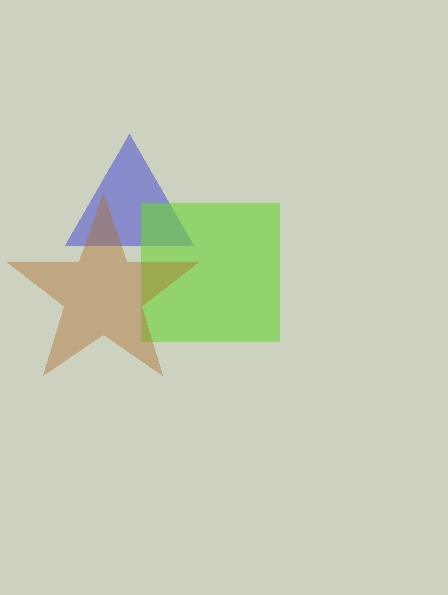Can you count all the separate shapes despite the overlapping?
Yes, there are 3 separate shapes.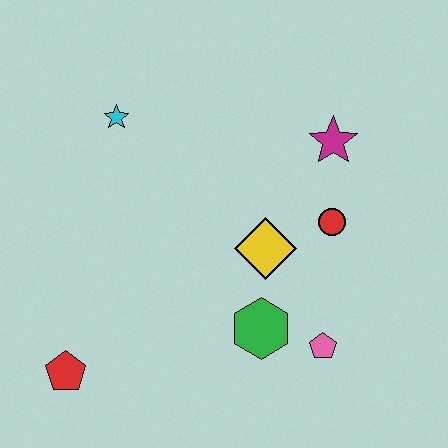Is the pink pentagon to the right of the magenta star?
No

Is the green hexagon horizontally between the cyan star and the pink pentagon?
Yes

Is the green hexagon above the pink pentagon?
Yes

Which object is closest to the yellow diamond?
The red circle is closest to the yellow diamond.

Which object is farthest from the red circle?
The red pentagon is farthest from the red circle.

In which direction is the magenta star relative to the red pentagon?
The magenta star is to the right of the red pentagon.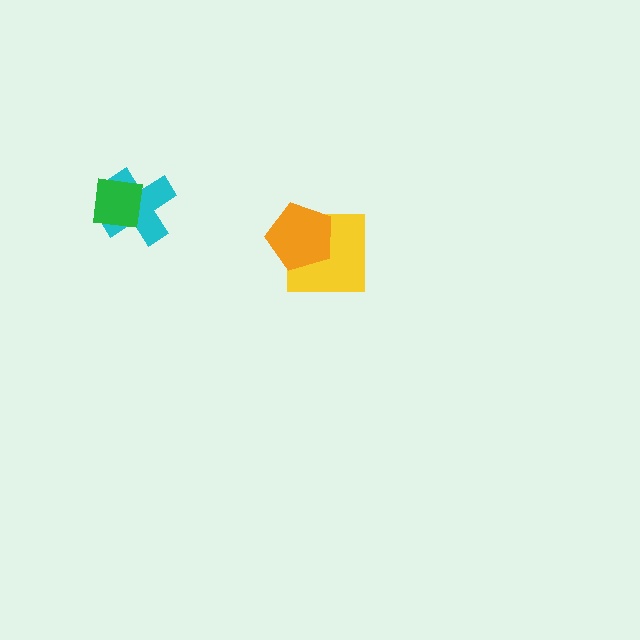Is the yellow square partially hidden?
Yes, it is partially covered by another shape.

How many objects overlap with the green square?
1 object overlaps with the green square.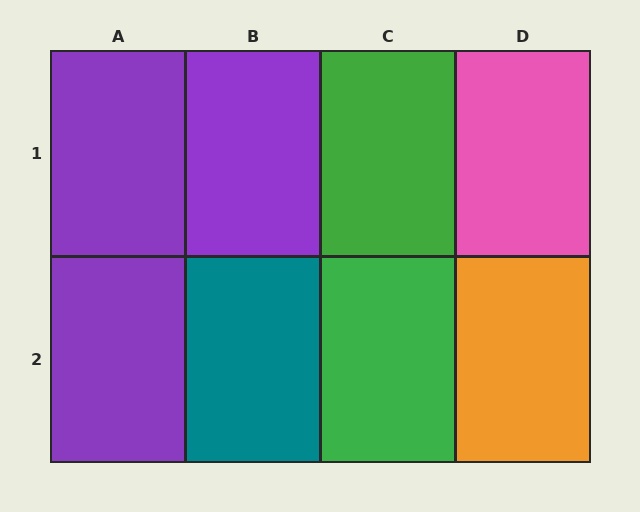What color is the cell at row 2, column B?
Teal.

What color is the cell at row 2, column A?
Purple.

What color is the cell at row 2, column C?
Green.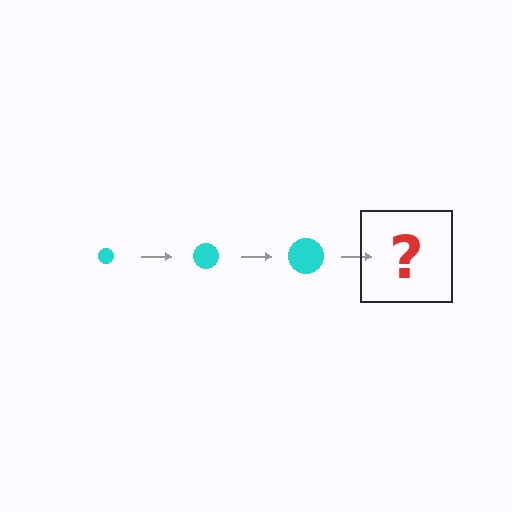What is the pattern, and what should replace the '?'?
The pattern is that the circle gets progressively larger each step. The '?' should be a cyan circle, larger than the previous one.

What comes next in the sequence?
The next element should be a cyan circle, larger than the previous one.